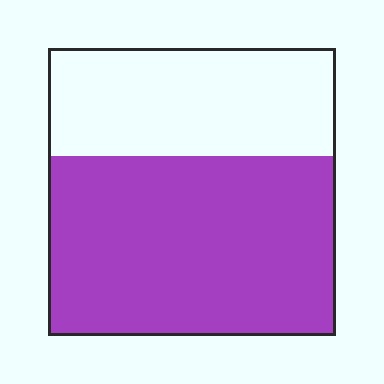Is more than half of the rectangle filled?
Yes.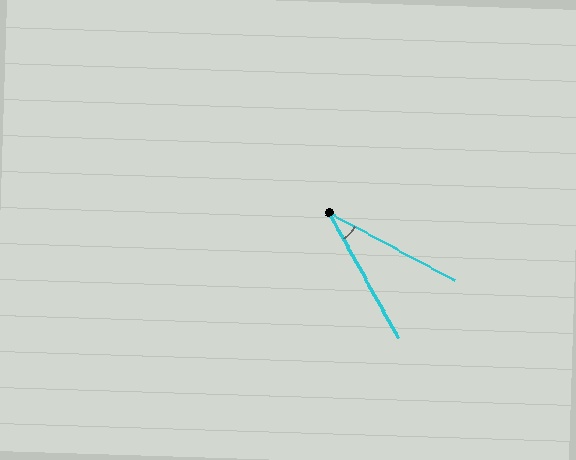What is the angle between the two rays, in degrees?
Approximately 32 degrees.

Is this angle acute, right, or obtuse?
It is acute.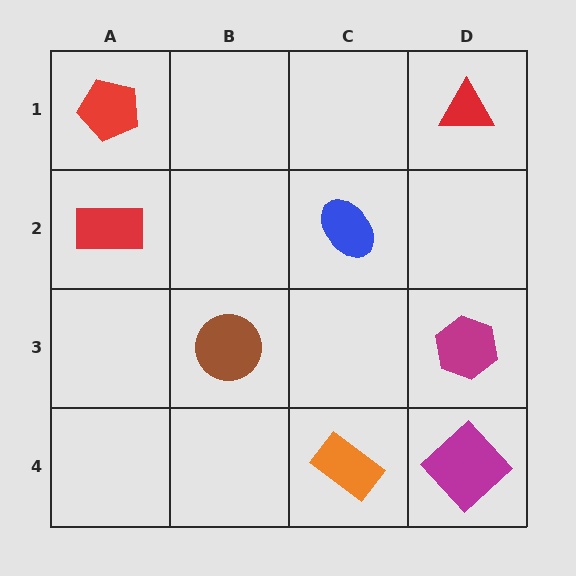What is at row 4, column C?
An orange rectangle.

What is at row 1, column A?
A red pentagon.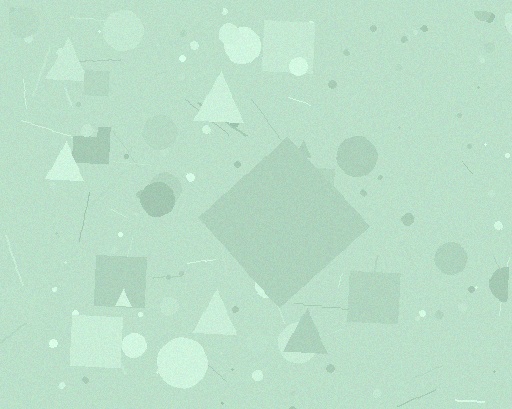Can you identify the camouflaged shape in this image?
The camouflaged shape is a diamond.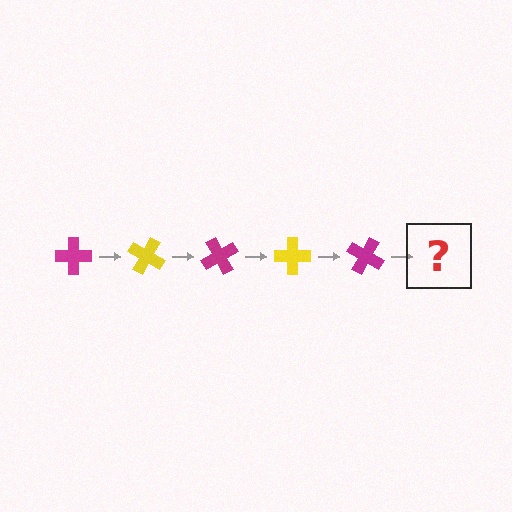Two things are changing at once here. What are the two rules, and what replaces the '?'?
The two rules are that it rotates 30 degrees each step and the color cycles through magenta and yellow. The '?' should be a yellow cross, rotated 150 degrees from the start.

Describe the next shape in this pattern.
It should be a yellow cross, rotated 150 degrees from the start.